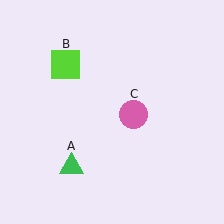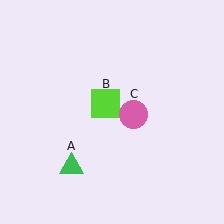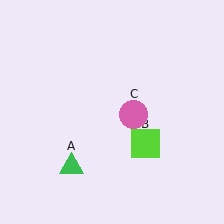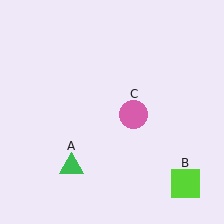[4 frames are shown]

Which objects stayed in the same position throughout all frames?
Green triangle (object A) and pink circle (object C) remained stationary.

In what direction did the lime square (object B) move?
The lime square (object B) moved down and to the right.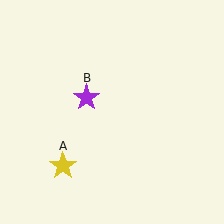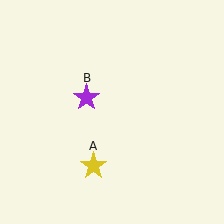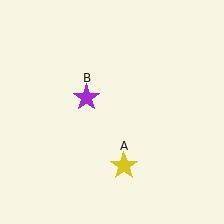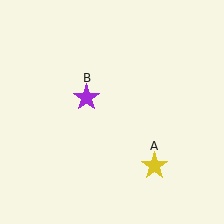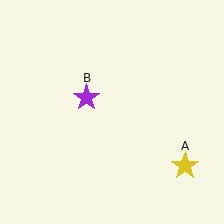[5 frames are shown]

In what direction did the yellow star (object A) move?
The yellow star (object A) moved right.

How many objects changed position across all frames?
1 object changed position: yellow star (object A).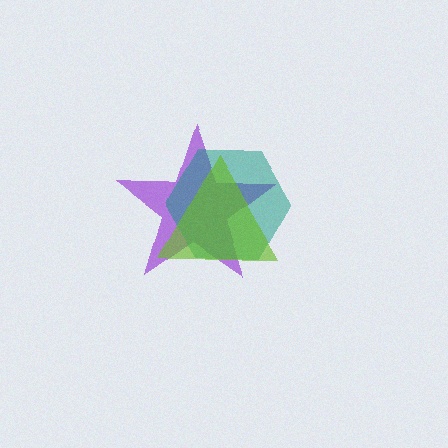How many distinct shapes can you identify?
There are 3 distinct shapes: a purple star, a teal hexagon, a lime triangle.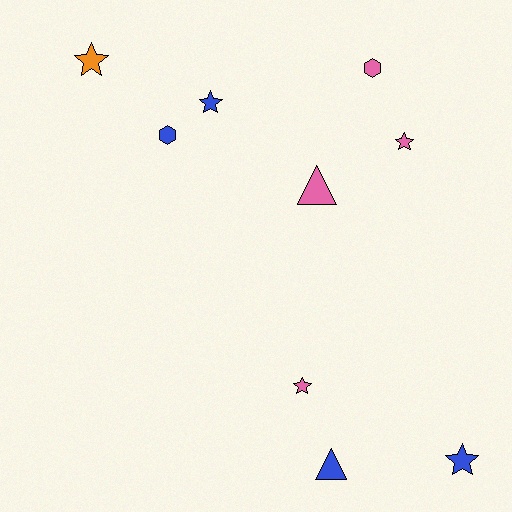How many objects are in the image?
There are 9 objects.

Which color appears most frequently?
Blue, with 4 objects.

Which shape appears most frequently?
Star, with 5 objects.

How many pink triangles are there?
There is 1 pink triangle.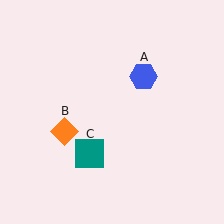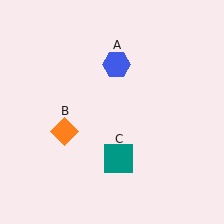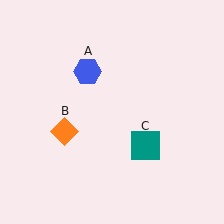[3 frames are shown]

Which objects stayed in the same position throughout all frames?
Orange diamond (object B) remained stationary.